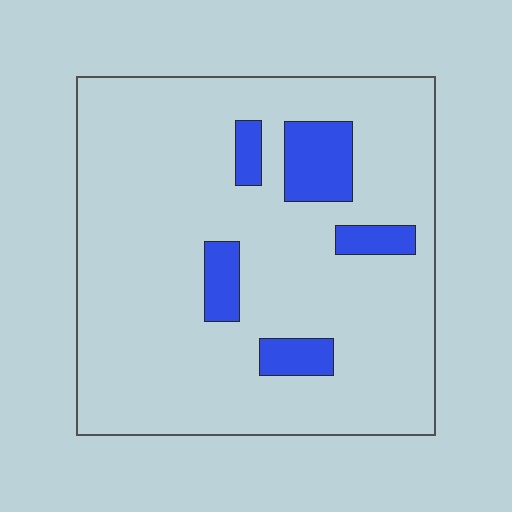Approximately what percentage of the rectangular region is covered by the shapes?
Approximately 10%.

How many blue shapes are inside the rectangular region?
5.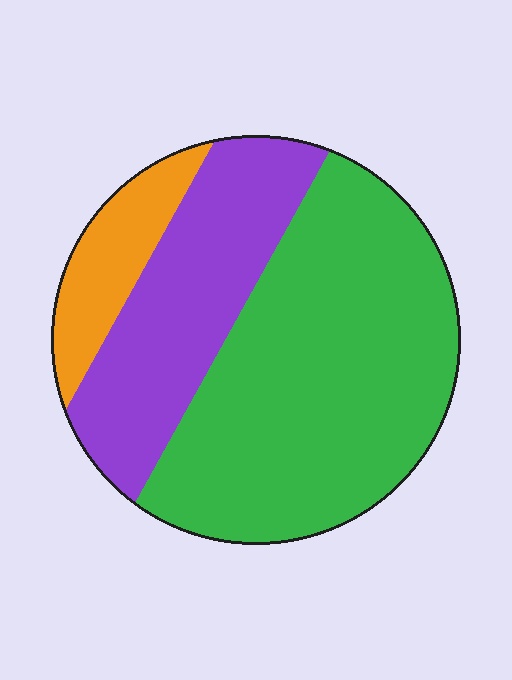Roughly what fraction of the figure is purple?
Purple covers around 30% of the figure.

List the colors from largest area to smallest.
From largest to smallest: green, purple, orange.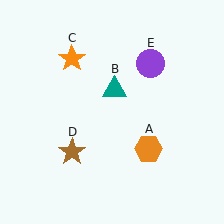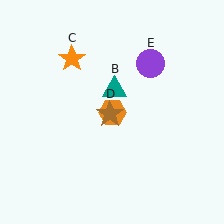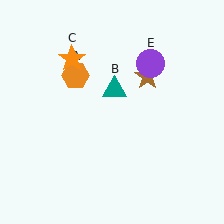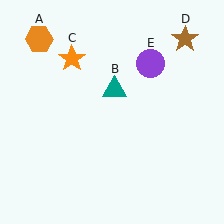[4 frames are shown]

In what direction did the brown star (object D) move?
The brown star (object D) moved up and to the right.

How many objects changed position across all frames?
2 objects changed position: orange hexagon (object A), brown star (object D).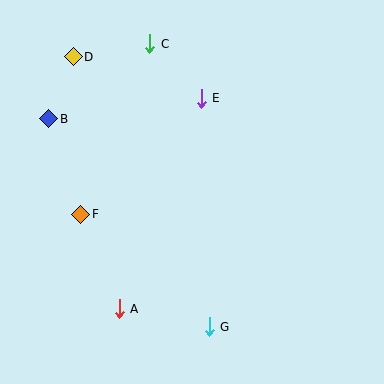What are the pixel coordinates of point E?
Point E is at (201, 98).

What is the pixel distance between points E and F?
The distance between E and F is 167 pixels.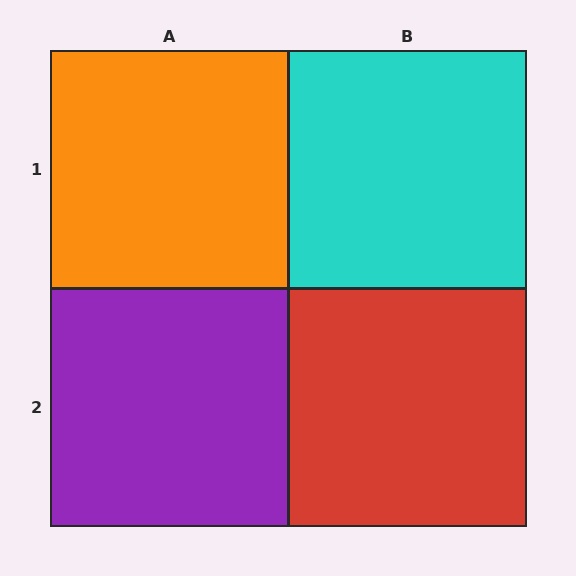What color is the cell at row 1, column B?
Cyan.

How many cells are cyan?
1 cell is cyan.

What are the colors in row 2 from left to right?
Purple, red.